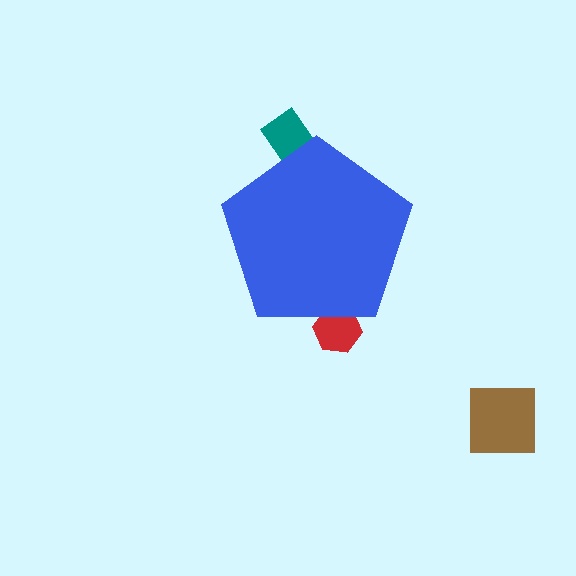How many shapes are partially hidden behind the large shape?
2 shapes are partially hidden.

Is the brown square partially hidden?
No, the brown square is fully visible.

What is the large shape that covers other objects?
A blue pentagon.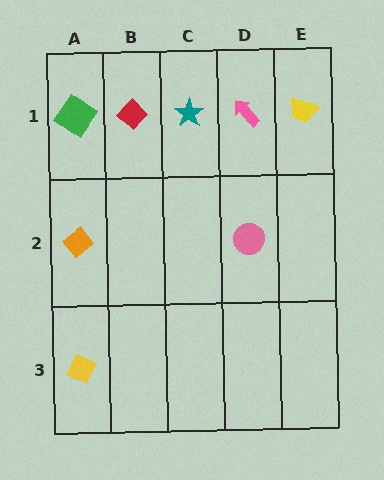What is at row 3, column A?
A yellow diamond.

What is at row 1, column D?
A pink arrow.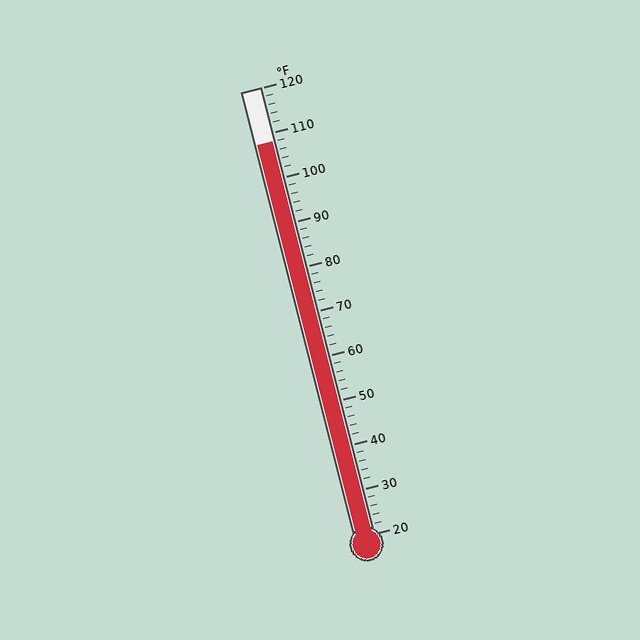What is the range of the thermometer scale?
The thermometer scale ranges from 20°F to 120°F.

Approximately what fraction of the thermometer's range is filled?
The thermometer is filled to approximately 90% of its range.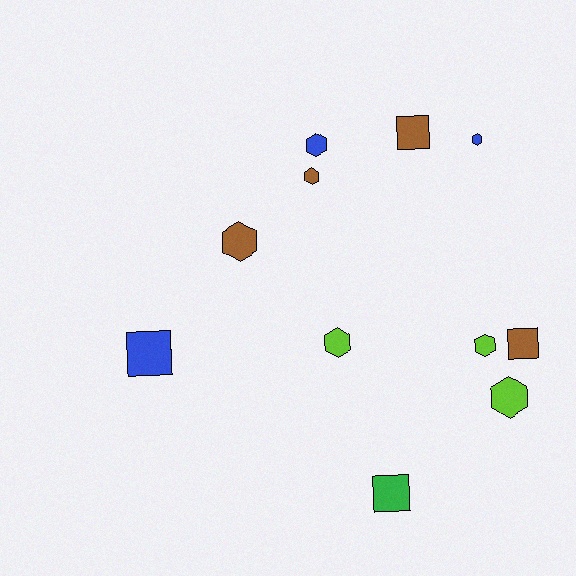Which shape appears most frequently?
Hexagon, with 7 objects.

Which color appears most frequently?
Brown, with 4 objects.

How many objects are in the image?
There are 11 objects.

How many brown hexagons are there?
There are 2 brown hexagons.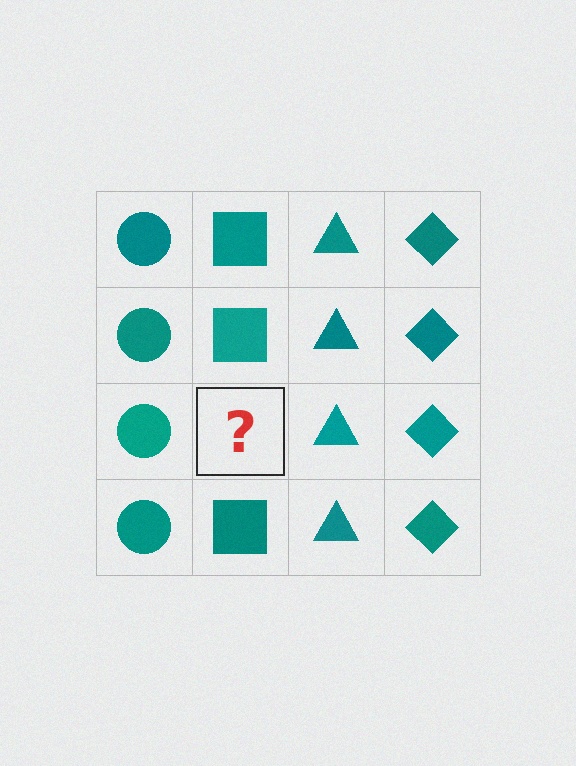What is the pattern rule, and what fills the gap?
The rule is that each column has a consistent shape. The gap should be filled with a teal square.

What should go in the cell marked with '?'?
The missing cell should contain a teal square.